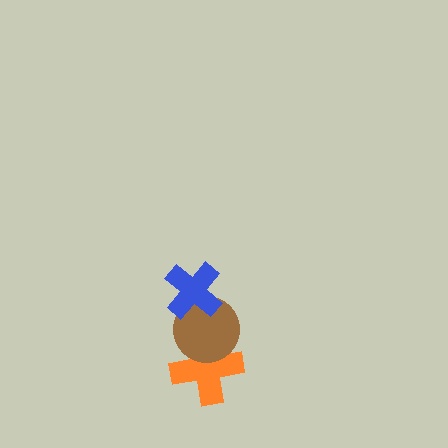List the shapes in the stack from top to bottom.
From top to bottom: the blue cross, the brown circle, the orange cross.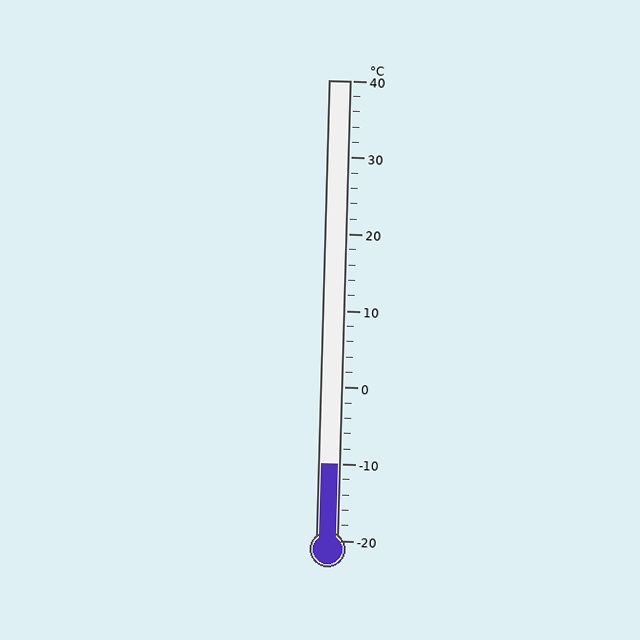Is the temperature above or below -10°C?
The temperature is at -10°C.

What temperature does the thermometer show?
The thermometer shows approximately -10°C.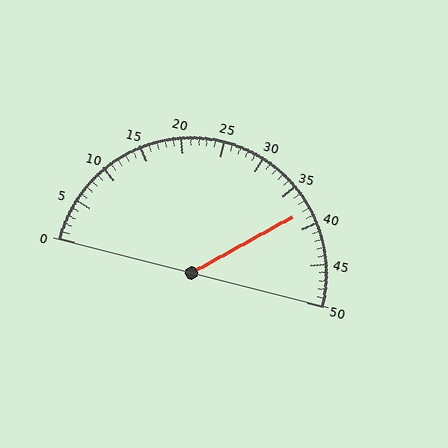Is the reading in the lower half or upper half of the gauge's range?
The reading is in the upper half of the range (0 to 50).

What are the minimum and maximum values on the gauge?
The gauge ranges from 0 to 50.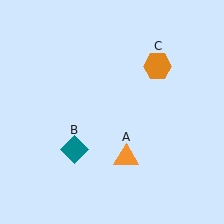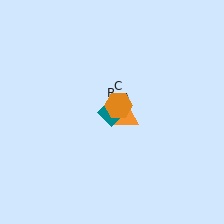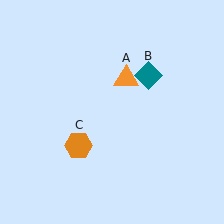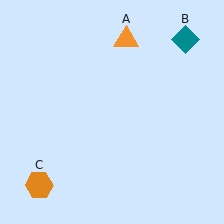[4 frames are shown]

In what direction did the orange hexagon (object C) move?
The orange hexagon (object C) moved down and to the left.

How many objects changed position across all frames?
3 objects changed position: orange triangle (object A), teal diamond (object B), orange hexagon (object C).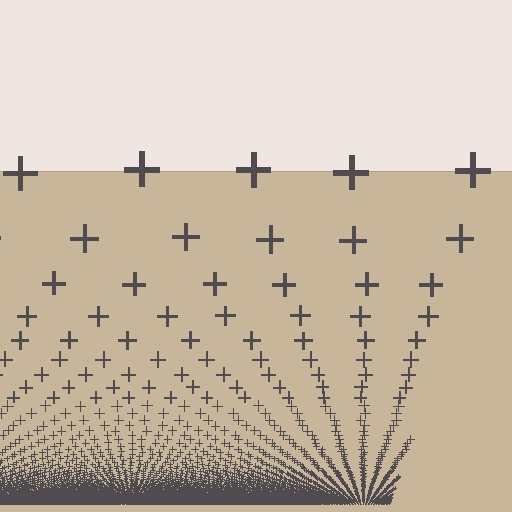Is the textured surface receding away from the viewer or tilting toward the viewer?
The surface appears to tilt toward the viewer. Texture elements get larger and sparser toward the top.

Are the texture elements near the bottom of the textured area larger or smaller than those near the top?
Smaller. The gradient is inverted — elements near the bottom are smaller and denser.